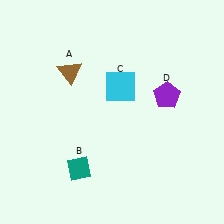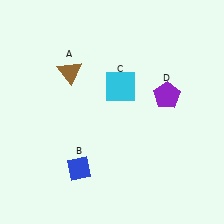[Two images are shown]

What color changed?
The diamond (B) changed from teal in Image 1 to blue in Image 2.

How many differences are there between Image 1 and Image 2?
There is 1 difference between the two images.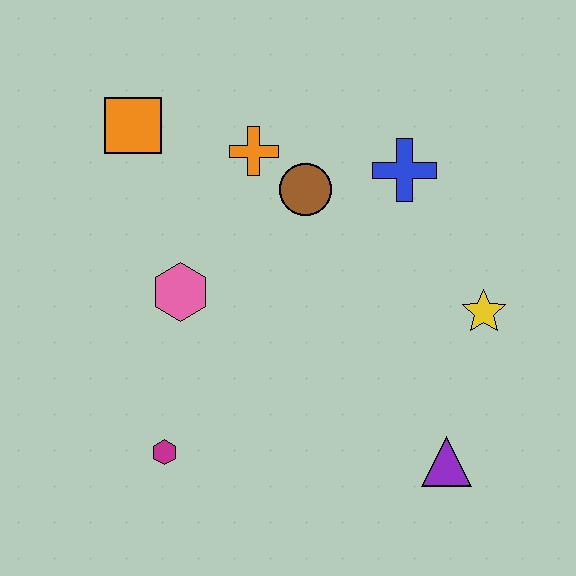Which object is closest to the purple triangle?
The yellow star is closest to the purple triangle.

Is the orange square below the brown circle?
No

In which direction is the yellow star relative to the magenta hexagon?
The yellow star is to the right of the magenta hexagon.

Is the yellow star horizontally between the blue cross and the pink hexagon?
No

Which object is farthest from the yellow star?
The orange square is farthest from the yellow star.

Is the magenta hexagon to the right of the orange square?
Yes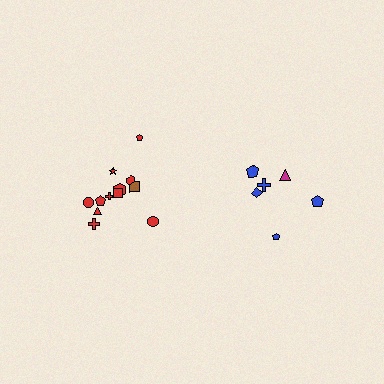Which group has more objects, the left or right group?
The left group.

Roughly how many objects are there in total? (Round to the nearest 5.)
Roughly 20 objects in total.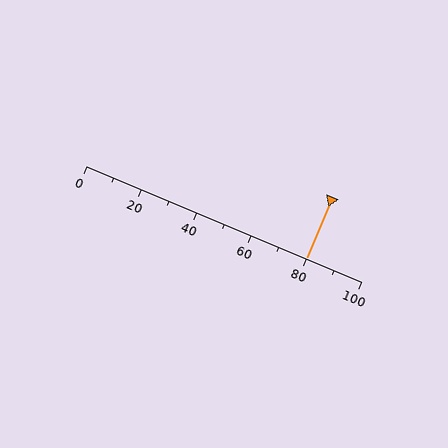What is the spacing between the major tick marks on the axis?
The major ticks are spaced 20 apart.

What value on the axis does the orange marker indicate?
The marker indicates approximately 80.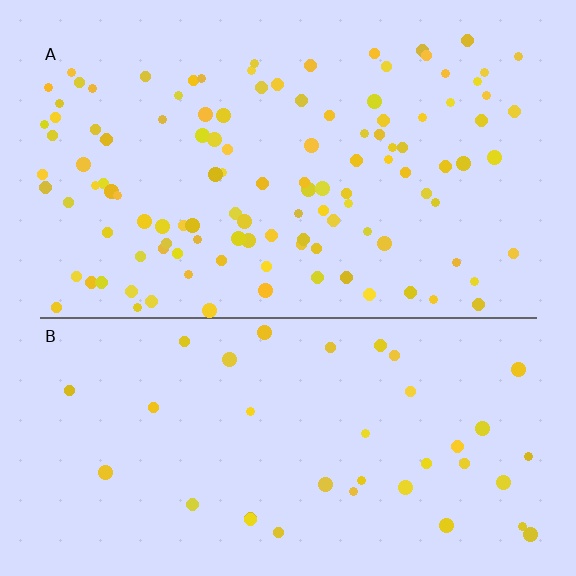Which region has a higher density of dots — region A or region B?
A (the top).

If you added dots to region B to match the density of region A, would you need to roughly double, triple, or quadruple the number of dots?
Approximately triple.